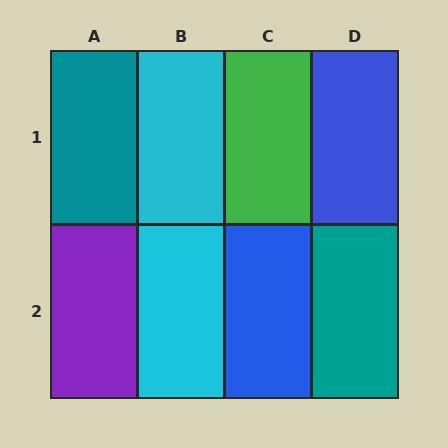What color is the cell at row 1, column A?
Teal.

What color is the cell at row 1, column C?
Green.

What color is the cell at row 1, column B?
Cyan.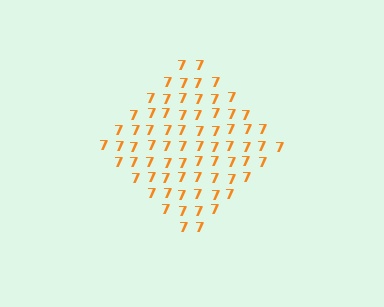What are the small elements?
The small elements are digit 7's.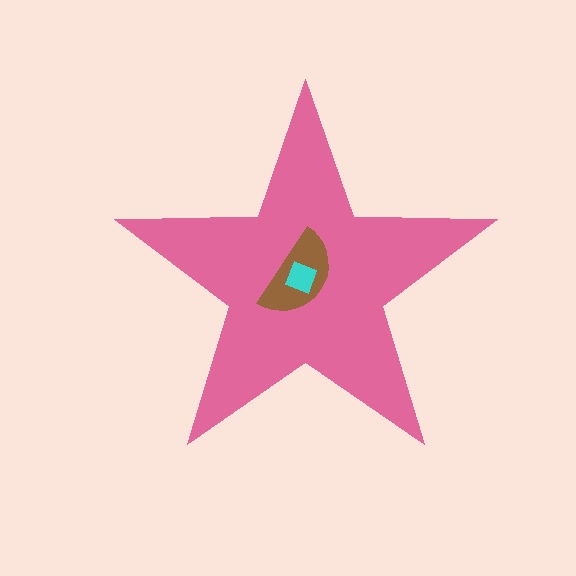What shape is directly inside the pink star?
The brown semicircle.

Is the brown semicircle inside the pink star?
Yes.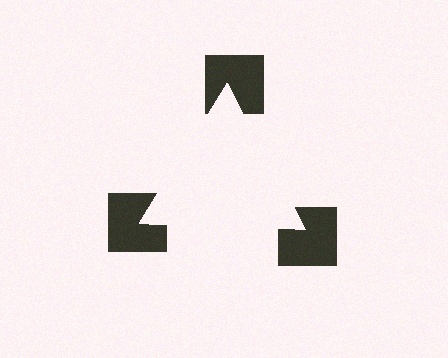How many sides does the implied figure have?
3 sides.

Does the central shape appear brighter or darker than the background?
It typically appears slightly brighter than the background, even though no actual brightness change is drawn.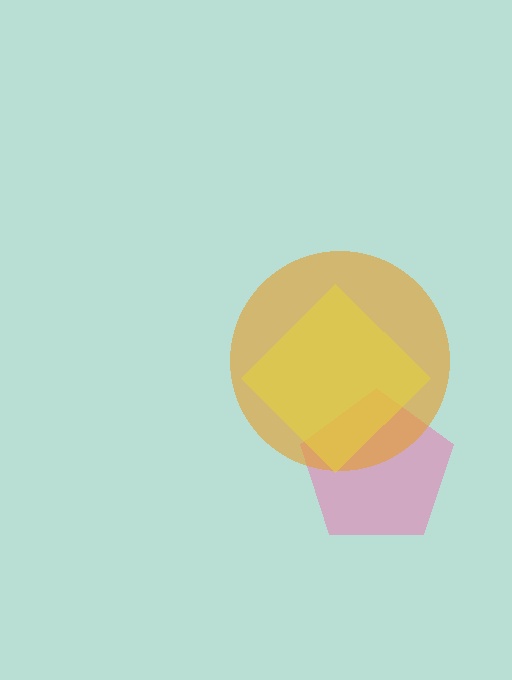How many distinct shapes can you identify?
There are 3 distinct shapes: a pink pentagon, an orange circle, a yellow diamond.